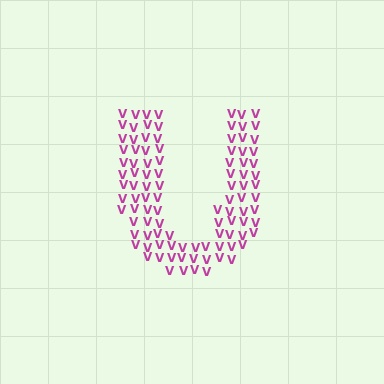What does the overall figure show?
The overall figure shows the letter U.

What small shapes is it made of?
It is made of small letter V's.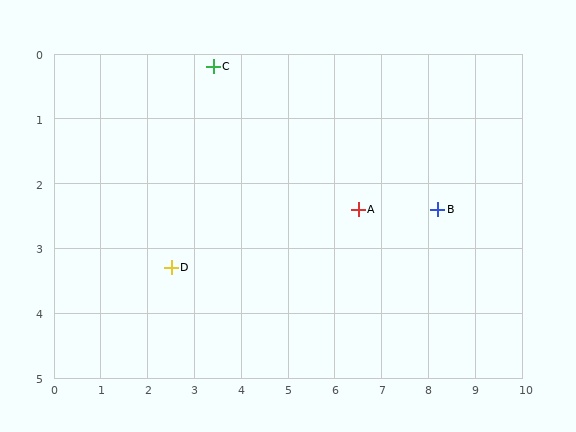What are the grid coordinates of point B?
Point B is at approximately (8.2, 2.4).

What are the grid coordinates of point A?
Point A is at approximately (6.5, 2.4).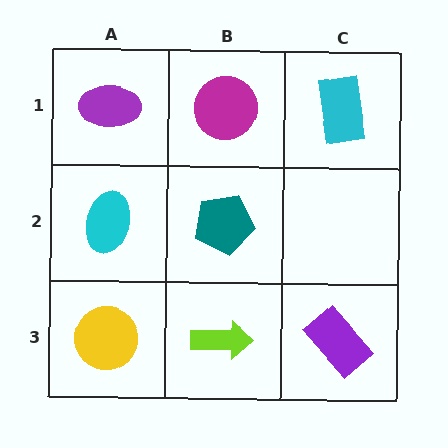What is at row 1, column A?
A purple ellipse.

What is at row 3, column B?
A lime arrow.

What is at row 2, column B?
A teal pentagon.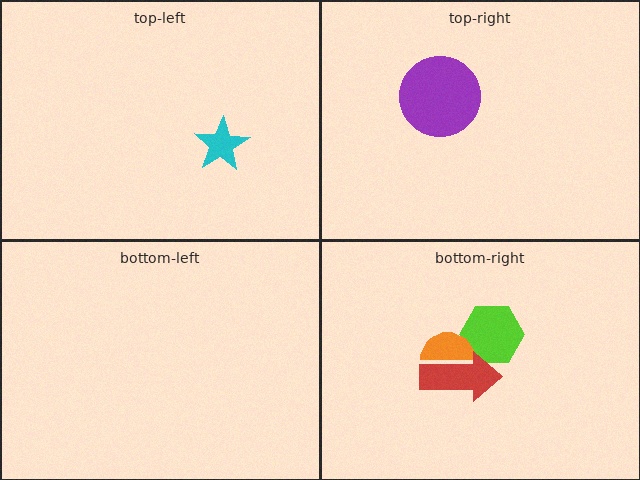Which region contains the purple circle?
The top-right region.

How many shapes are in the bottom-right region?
3.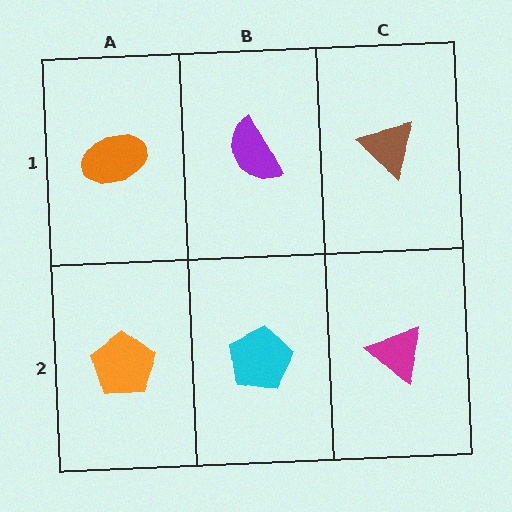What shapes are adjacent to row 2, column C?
A brown triangle (row 1, column C), a cyan pentagon (row 2, column B).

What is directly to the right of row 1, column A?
A purple semicircle.